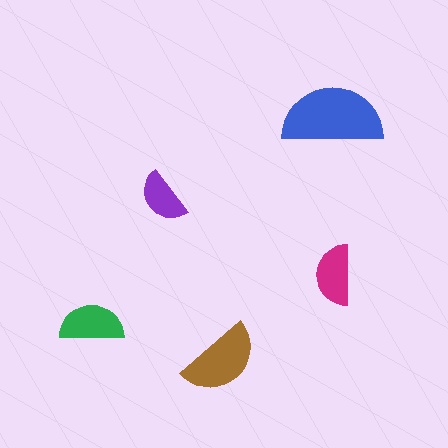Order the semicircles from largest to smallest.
the blue one, the brown one, the green one, the magenta one, the purple one.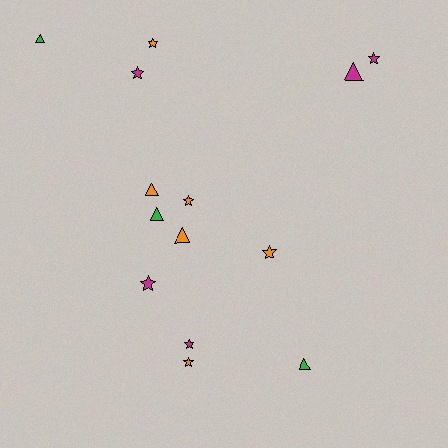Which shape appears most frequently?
Star, with 8 objects.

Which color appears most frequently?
Orange, with 6 objects.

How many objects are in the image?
There are 14 objects.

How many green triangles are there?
There are 3 green triangles.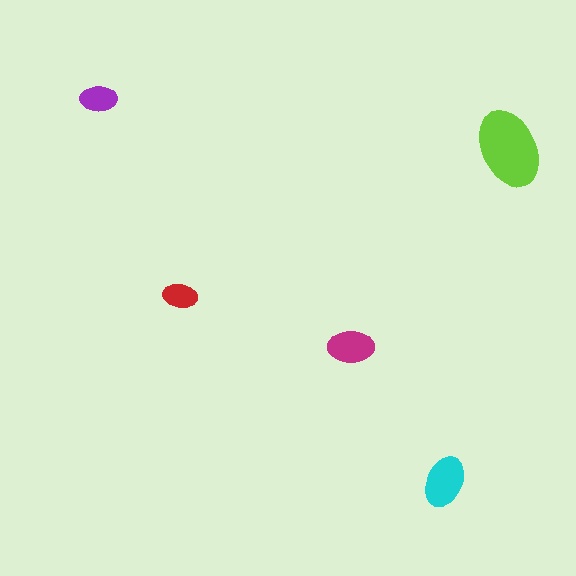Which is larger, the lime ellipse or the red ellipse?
The lime one.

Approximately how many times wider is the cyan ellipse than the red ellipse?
About 1.5 times wider.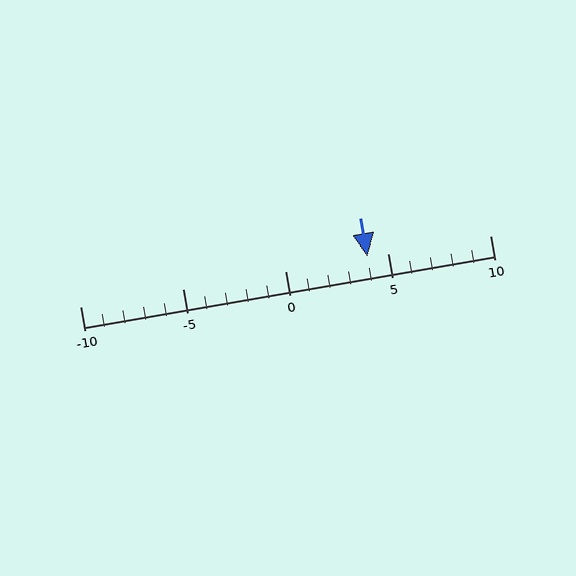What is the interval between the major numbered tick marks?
The major tick marks are spaced 5 units apart.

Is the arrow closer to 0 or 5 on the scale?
The arrow is closer to 5.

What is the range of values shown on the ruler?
The ruler shows values from -10 to 10.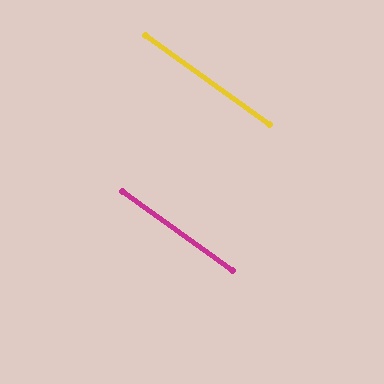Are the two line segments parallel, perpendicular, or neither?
Parallel — their directions differ by only 0.1°.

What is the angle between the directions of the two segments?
Approximately 0 degrees.